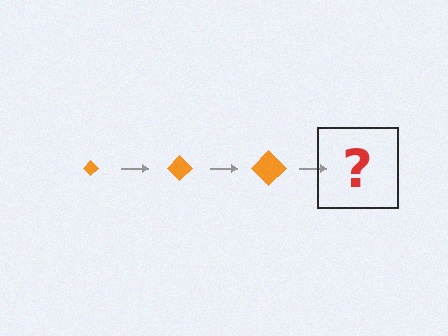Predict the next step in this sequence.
The next step is an orange diamond, larger than the previous one.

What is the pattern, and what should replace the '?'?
The pattern is that the diamond gets progressively larger each step. The '?' should be an orange diamond, larger than the previous one.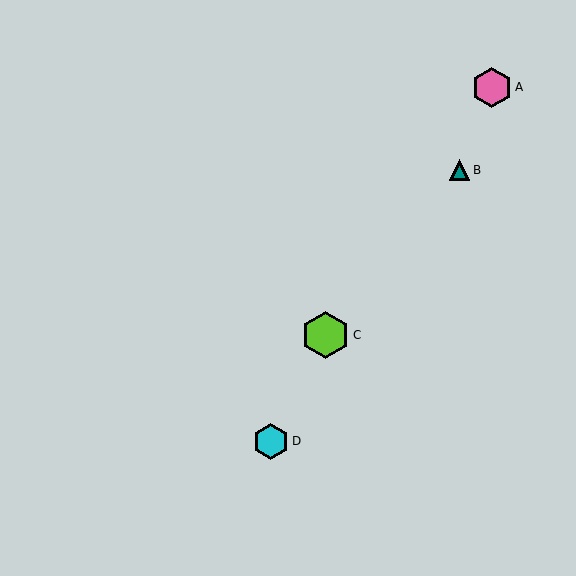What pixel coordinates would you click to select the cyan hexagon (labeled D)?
Click at (271, 441) to select the cyan hexagon D.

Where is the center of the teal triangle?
The center of the teal triangle is at (459, 170).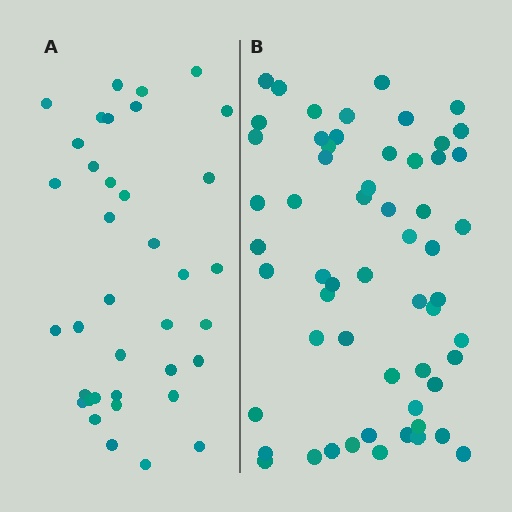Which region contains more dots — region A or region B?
Region B (the right region) has more dots.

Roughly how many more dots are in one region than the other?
Region B has approximately 20 more dots than region A.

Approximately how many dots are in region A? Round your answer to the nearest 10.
About 40 dots. (The exact count is 37, which rounds to 40.)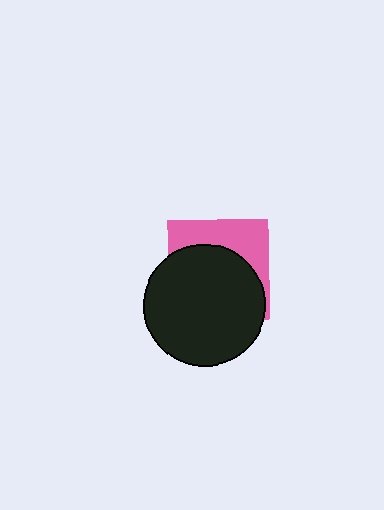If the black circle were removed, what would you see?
You would see the complete pink square.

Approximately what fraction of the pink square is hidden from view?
Roughly 64% of the pink square is hidden behind the black circle.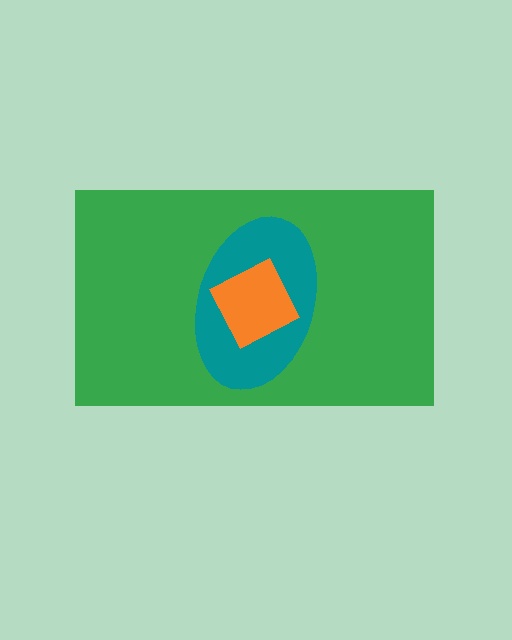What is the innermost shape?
The orange square.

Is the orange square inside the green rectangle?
Yes.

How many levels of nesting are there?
3.